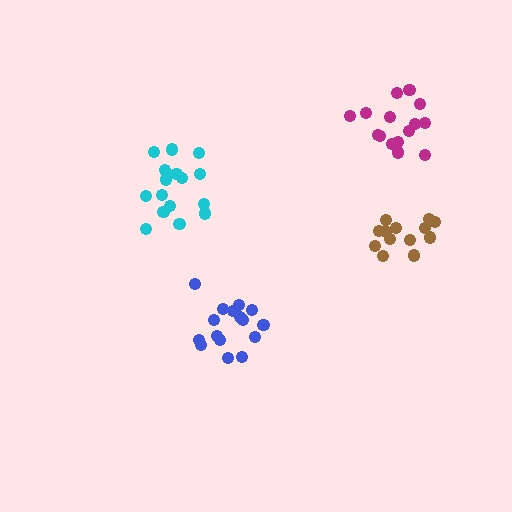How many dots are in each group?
Group 1: 17 dots, Group 2: 14 dots, Group 3: 17 dots, Group 4: 15 dots (63 total).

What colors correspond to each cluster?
The clusters are colored: cyan, brown, blue, magenta.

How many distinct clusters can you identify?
There are 4 distinct clusters.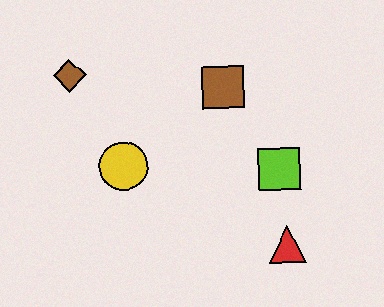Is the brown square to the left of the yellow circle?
No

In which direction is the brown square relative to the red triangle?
The brown square is above the red triangle.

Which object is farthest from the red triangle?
The brown diamond is farthest from the red triangle.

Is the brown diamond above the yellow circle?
Yes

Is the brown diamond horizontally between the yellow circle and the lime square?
No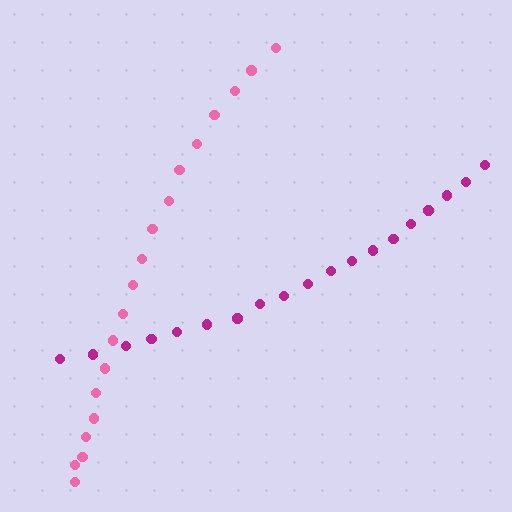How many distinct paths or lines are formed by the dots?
There are 2 distinct paths.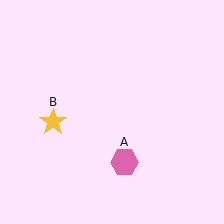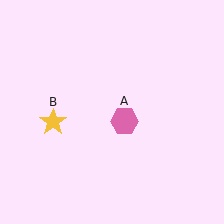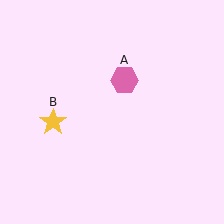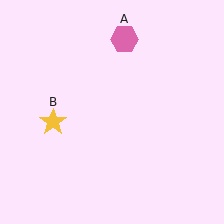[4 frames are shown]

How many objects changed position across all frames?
1 object changed position: pink hexagon (object A).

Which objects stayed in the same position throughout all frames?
Yellow star (object B) remained stationary.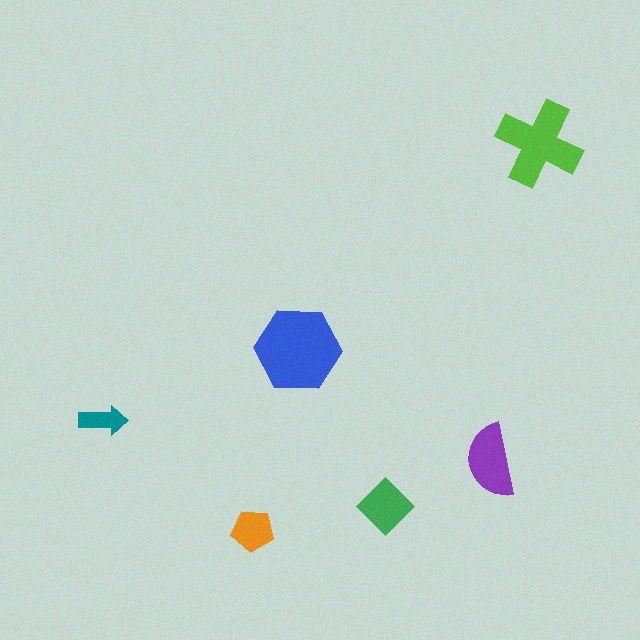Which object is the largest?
The blue hexagon.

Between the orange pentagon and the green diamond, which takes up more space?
The green diamond.